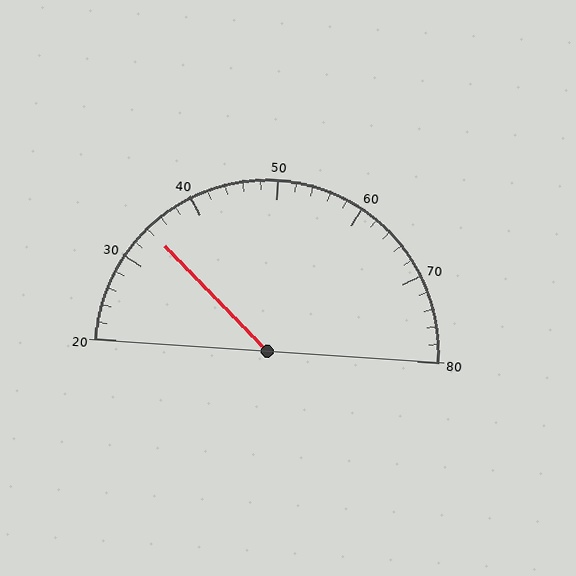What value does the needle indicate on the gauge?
The needle indicates approximately 34.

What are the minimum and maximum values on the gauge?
The gauge ranges from 20 to 80.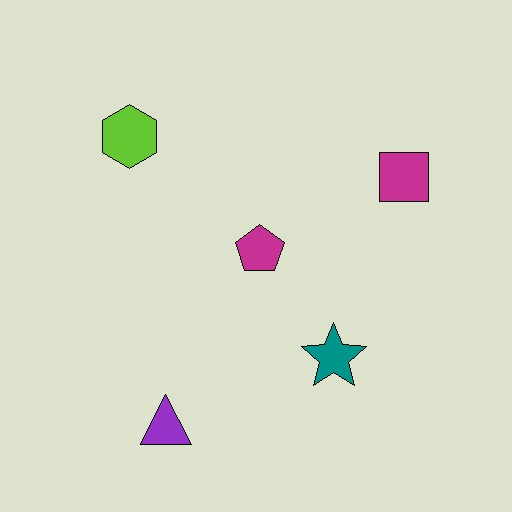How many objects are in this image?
There are 5 objects.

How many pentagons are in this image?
There is 1 pentagon.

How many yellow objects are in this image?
There are no yellow objects.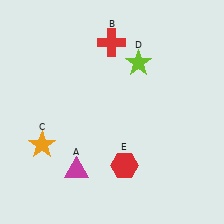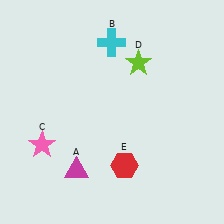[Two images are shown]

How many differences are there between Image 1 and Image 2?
There are 2 differences between the two images.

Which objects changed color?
B changed from red to cyan. C changed from orange to pink.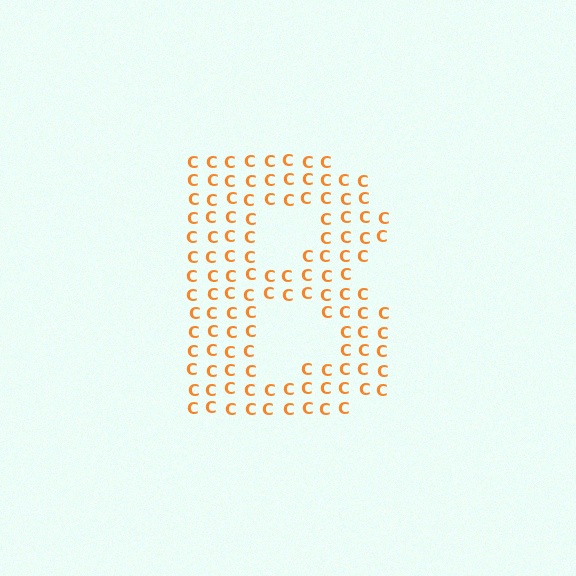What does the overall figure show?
The overall figure shows the letter B.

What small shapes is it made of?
It is made of small letter C's.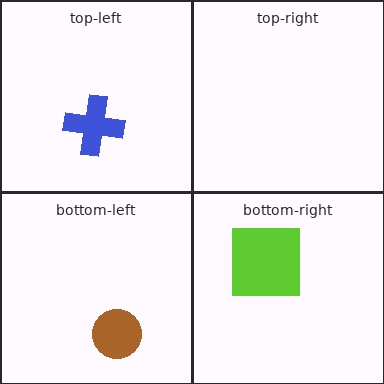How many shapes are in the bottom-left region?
1.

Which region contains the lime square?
The bottom-right region.